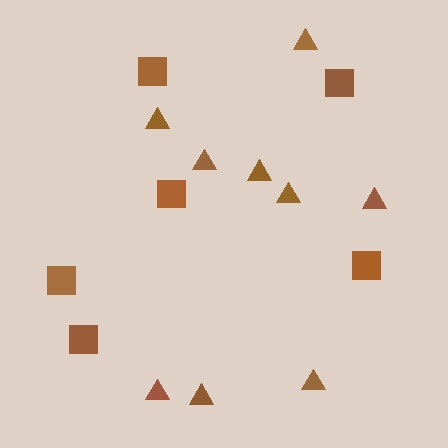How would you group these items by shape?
There are 2 groups: one group of triangles (9) and one group of squares (6).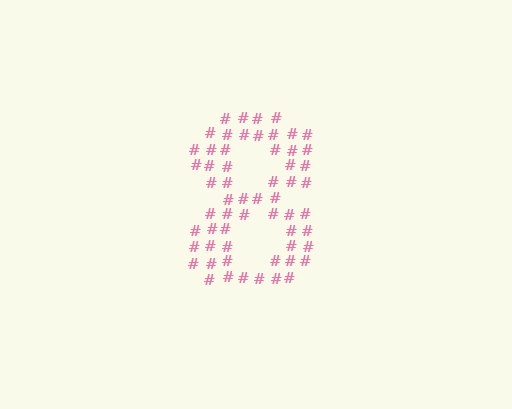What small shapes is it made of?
It is made of small hash symbols.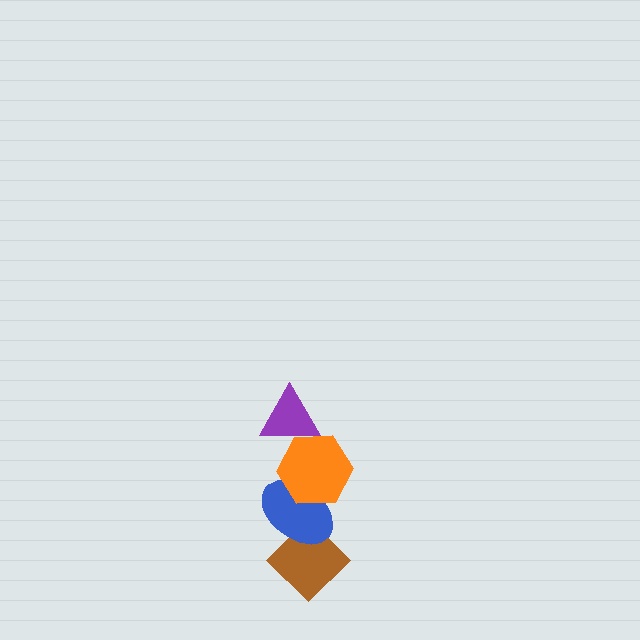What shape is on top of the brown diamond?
The blue ellipse is on top of the brown diamond.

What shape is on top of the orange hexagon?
The purple triangle is on top of the orange hexagon.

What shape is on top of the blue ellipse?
The orange hexagon is on top of the blue ellipse.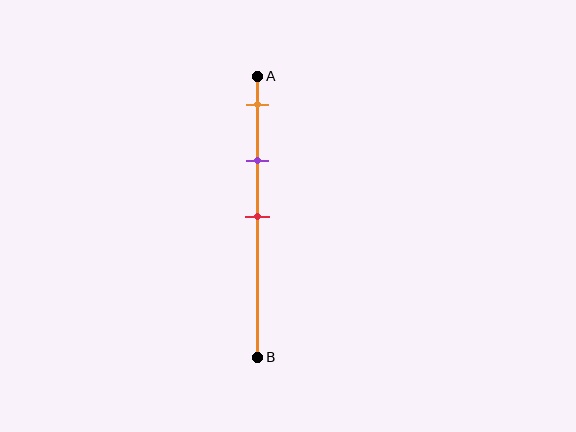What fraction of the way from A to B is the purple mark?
The purple mark is approximately 30% (0.3) of the way from A to B.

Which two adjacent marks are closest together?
The orange and purple marks are the closest adjacent pair.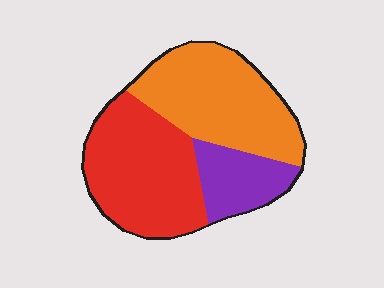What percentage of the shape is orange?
Orange takes up about two fifths (2/5) of the shape.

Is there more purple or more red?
Red.